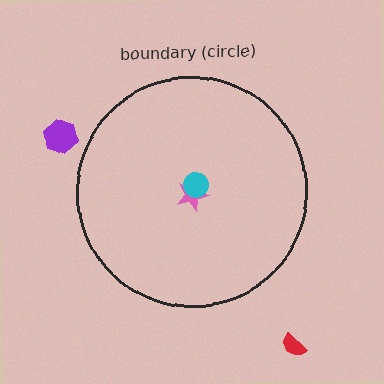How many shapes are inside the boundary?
2 inside, 2 outside.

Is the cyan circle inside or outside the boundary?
Inside.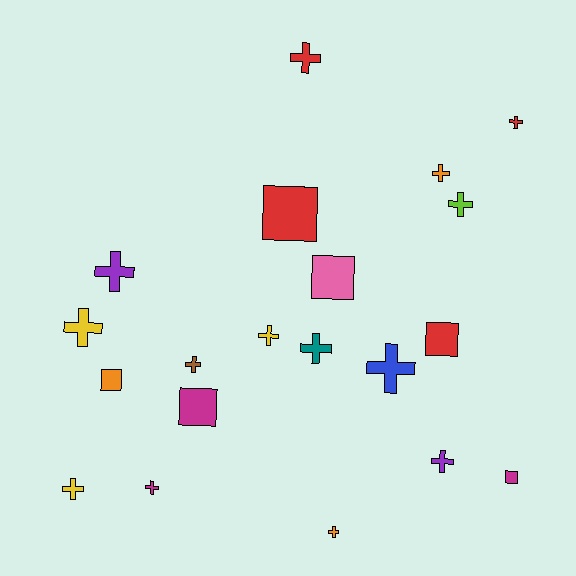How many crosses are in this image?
There are 14 crosses.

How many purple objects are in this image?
There are 2 purple objects.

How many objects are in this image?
There are 20 objects.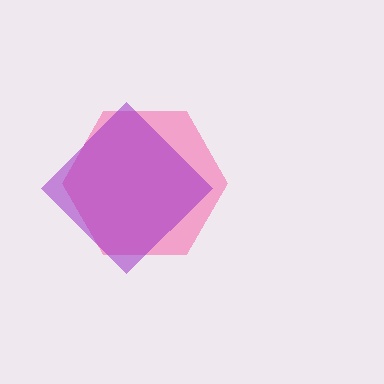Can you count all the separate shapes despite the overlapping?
Yes, there are 2 separate shapes.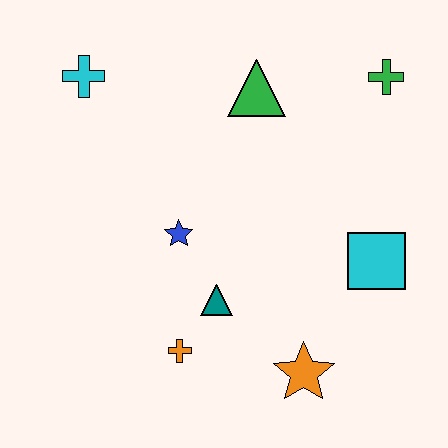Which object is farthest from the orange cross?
The green cross is farthest from the orange cross.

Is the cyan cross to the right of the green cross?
No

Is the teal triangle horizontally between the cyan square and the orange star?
No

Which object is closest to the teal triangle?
The orange cross is closest to the teal triangle.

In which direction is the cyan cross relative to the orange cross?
The cyan cross is above the orange cross.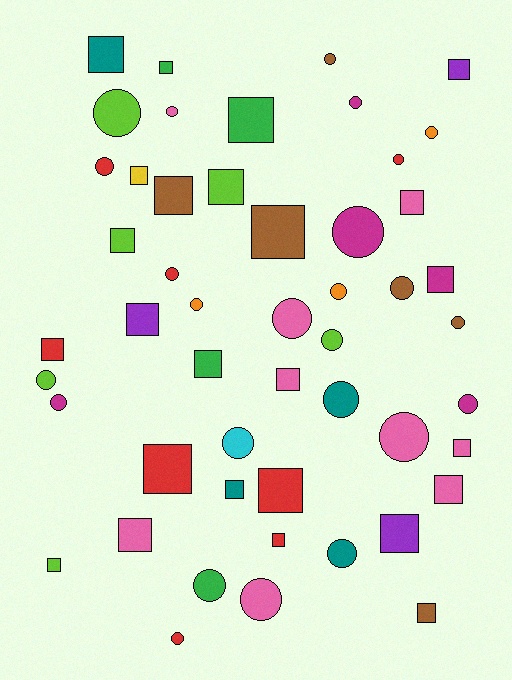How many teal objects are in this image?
There are 4 teal objects.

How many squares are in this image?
There are 25 squares.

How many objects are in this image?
There are 50 objects.